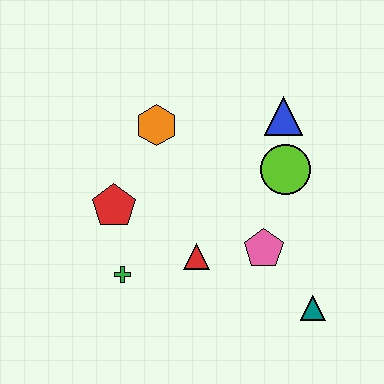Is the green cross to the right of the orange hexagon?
No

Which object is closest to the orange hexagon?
The red pentagon is closest to the orange hexagon.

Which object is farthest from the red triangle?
The blue triangle is farthest from the red triangle.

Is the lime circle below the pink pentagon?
No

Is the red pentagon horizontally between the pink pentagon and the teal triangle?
No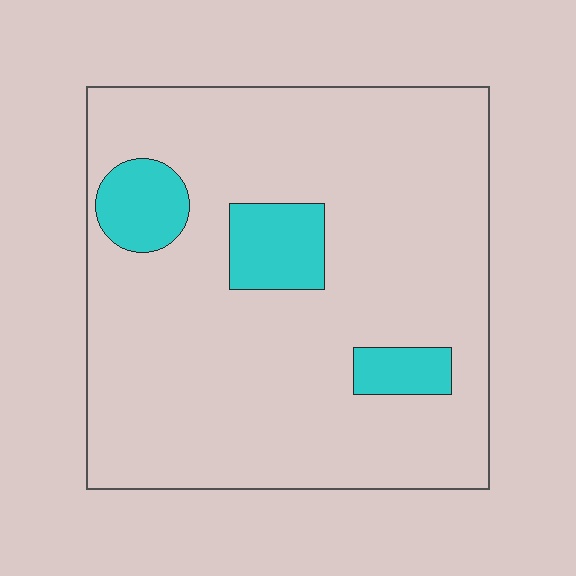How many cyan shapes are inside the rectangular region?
3.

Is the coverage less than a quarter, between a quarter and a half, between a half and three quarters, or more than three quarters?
Less than a quarter.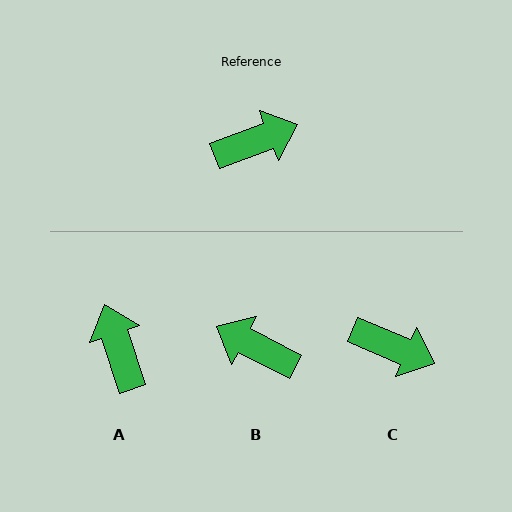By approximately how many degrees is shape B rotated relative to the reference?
Approximately 132 degrees counter-clockwise.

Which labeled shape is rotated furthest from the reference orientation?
B, about 132 degrees away.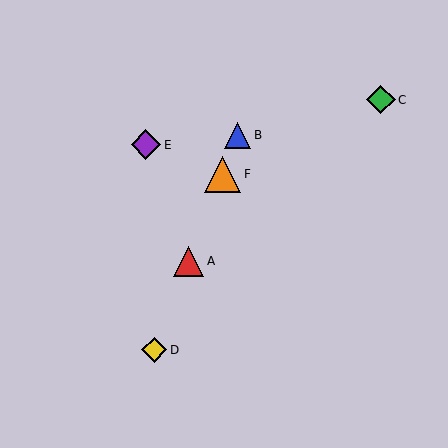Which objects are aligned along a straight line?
Objects A, B, D, F are aligned along a straight line.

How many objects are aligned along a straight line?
4 objects (A, B, D, F) are aligned along a straight line.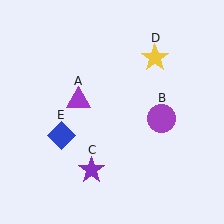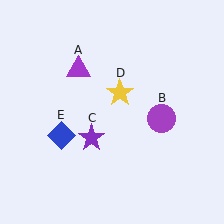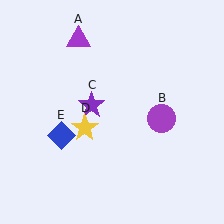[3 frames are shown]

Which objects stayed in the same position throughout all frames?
Purple circle (object B) and blue diamond (object E) remained stationary.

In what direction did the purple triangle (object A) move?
The purple triangle (object A) moved up.